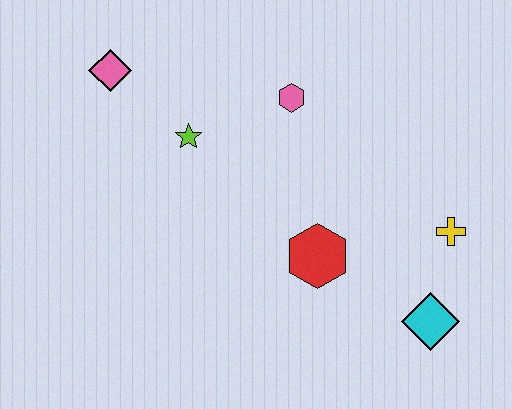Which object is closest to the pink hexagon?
The lime star is closest to the pink hexagon.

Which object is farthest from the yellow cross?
The pink diamond is farthest from the yellow cross.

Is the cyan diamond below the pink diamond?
Yes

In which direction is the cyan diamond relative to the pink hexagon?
The cyan diamond is below the pink hexagon.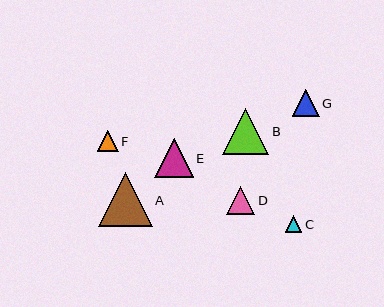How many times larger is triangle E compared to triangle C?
Triangle E is approximately 2.3 times the size of triangle C.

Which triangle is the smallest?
Triangle C is the smallest with a size of approximately 17 pixels.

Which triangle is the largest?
Triangle A is the largest with a size of approximately 53 pixels.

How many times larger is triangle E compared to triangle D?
Triangle E is approximately 1.4 times the size of triangle D.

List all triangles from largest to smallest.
From largest to smallest: A, B, E, D, G, F, C.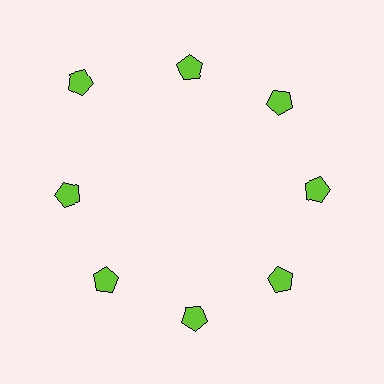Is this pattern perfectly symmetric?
No. The 8 lime pentagons are arranged in a ring, but one element near the 10 o'clock position is pushed outward from the center, breaking the 8-fold rotational symmetry.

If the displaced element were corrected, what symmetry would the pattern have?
It would have 8-fold rotational symmetry — the pattern would map onto itself every 45 degrees.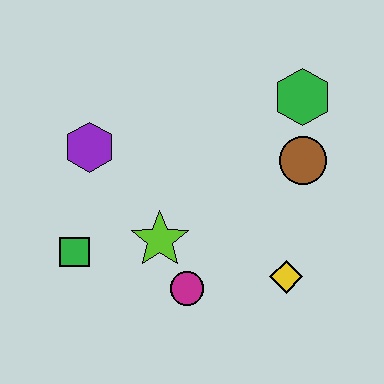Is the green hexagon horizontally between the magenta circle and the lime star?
No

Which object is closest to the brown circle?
The green hexagon is closest to the brown circle.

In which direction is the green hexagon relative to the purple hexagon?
The green hexagon is to the right of the purple hexagon.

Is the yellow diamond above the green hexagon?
No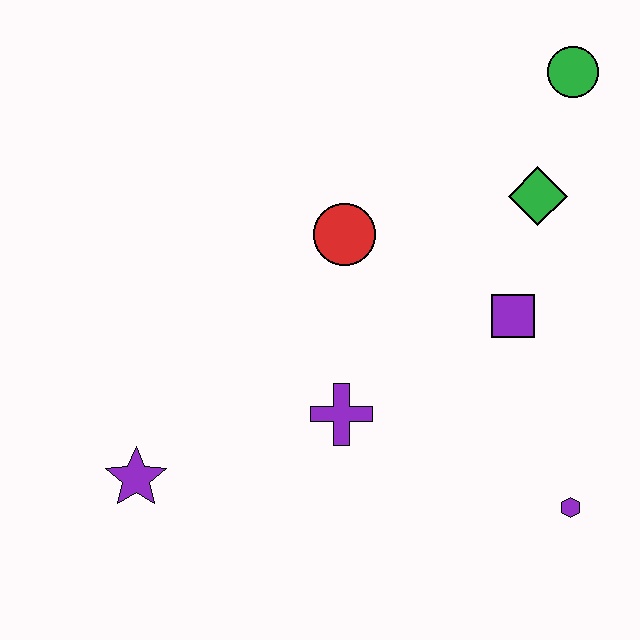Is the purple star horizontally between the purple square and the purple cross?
No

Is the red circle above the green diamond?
No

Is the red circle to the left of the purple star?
No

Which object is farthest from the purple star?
The green circle is farthest from the purple star.